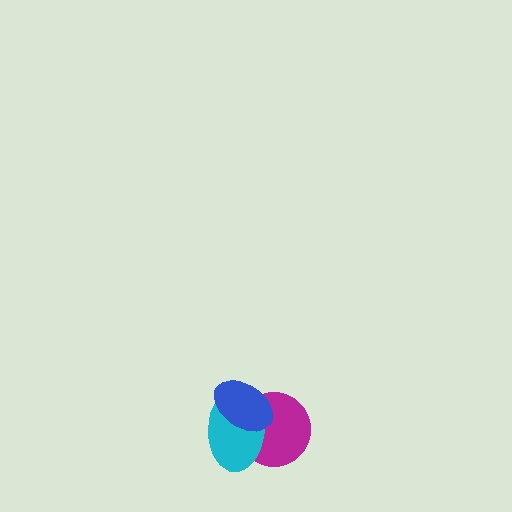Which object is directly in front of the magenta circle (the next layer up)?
The cyan ellipse is directly in front of the magenta circle.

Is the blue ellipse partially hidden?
No, no other shape covers it.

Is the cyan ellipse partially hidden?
Yes, it is partially covered by another shape.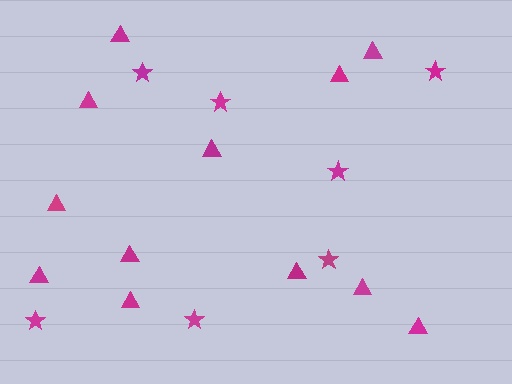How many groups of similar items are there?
There are 2 groups: one group of stars (7) and one group of triangles (12).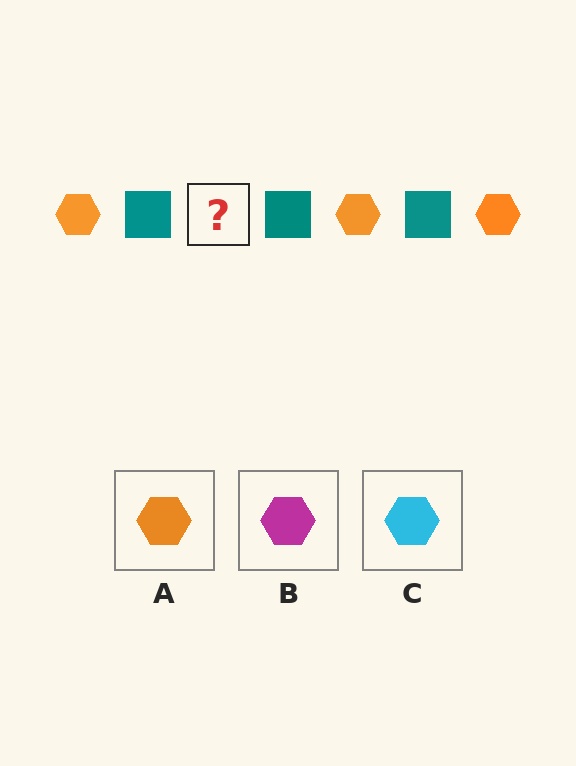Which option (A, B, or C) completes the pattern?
A.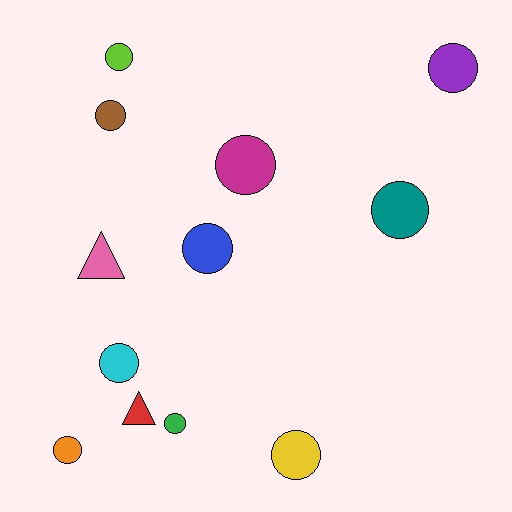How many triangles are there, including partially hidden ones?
There are 2 triangles.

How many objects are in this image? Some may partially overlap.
There are 12 objects.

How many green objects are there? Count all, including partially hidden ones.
There is 1 green object.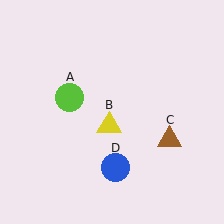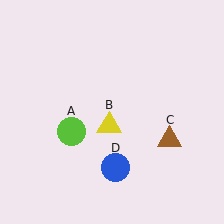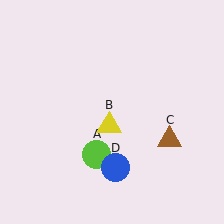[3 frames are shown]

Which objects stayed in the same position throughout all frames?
Yellow triangle (object B) and brown triangle (object C) and blue circle (object D) remained stationary.